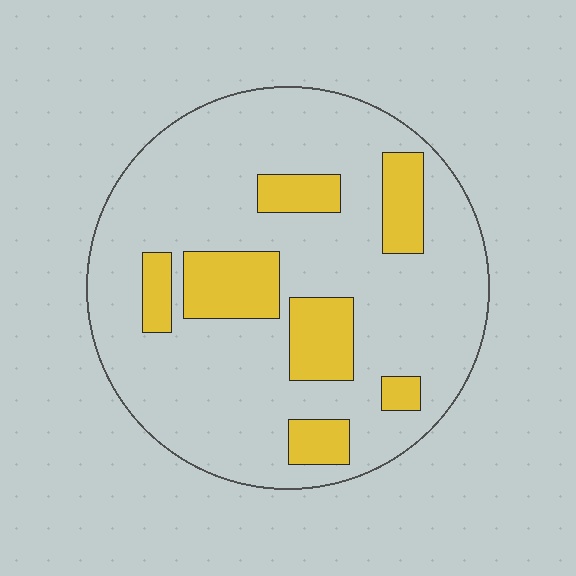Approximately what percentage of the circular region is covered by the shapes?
Approximately 20%.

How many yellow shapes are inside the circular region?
7.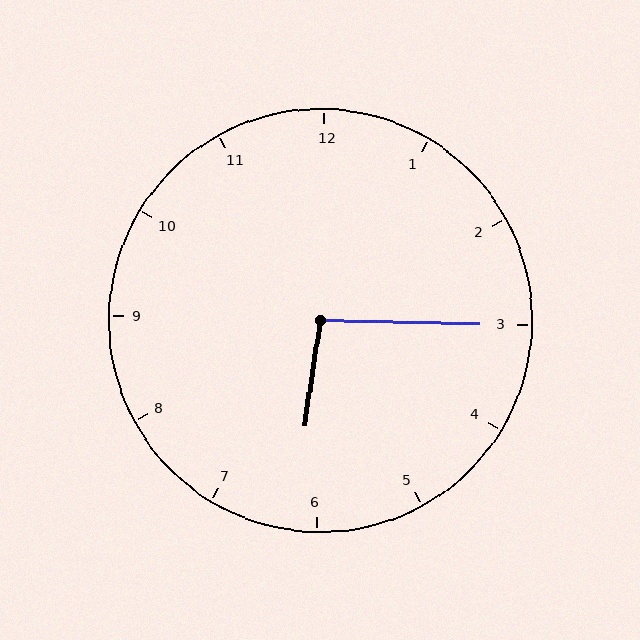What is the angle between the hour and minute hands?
Approximately 98 degrees.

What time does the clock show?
6:15.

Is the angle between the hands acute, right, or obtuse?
It is obtuse.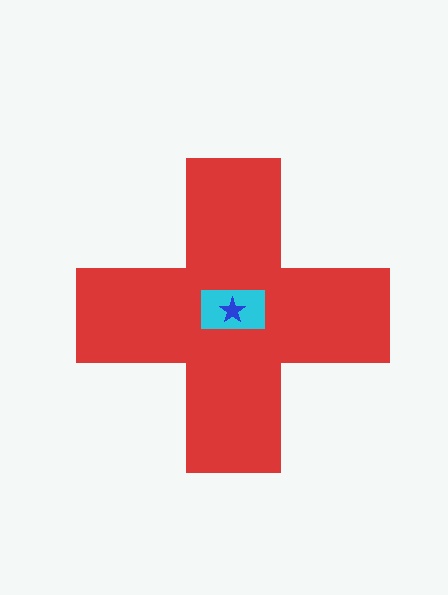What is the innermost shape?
The blue star.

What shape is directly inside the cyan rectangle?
The blue star.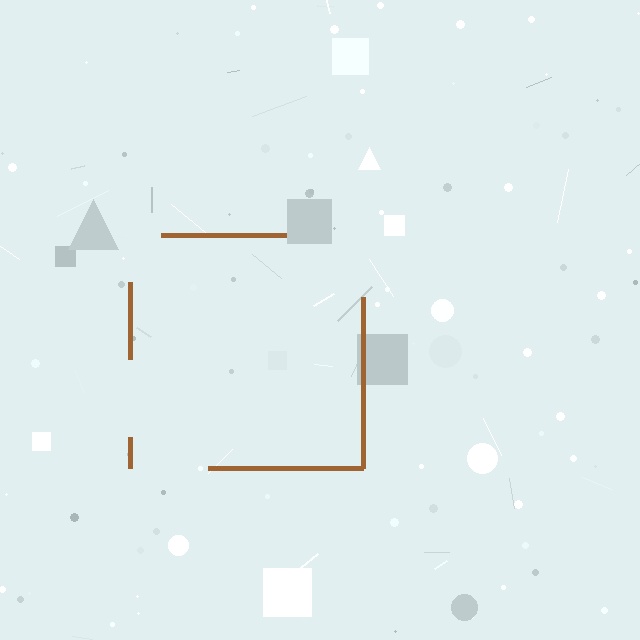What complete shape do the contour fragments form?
The contour fragments form a square.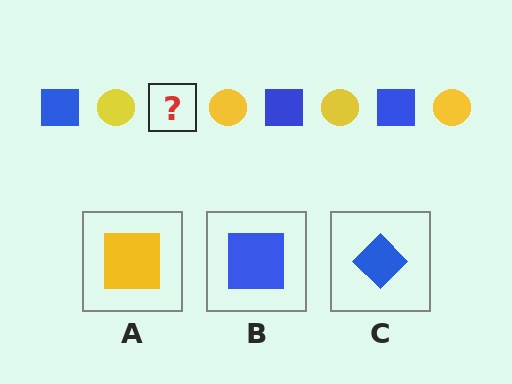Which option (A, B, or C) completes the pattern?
B.